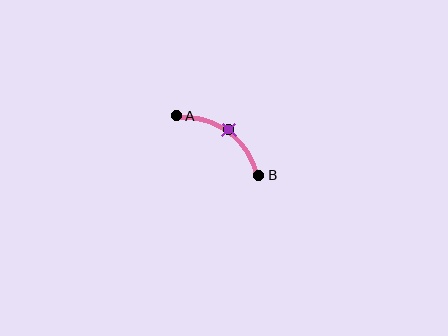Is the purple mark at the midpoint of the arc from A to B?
Yes. The purple mark lies on the arc at equal arc-length from both A and B — it is the arc midpoint.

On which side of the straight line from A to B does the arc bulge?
The arc bulges above and to the right of the straight line connecting A and B.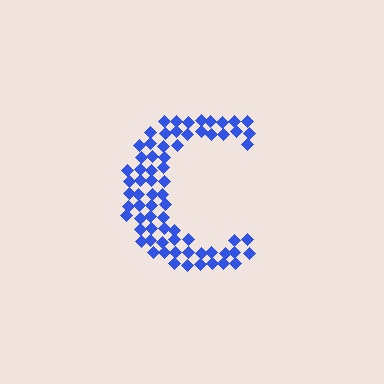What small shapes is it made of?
It is made of small diamonds.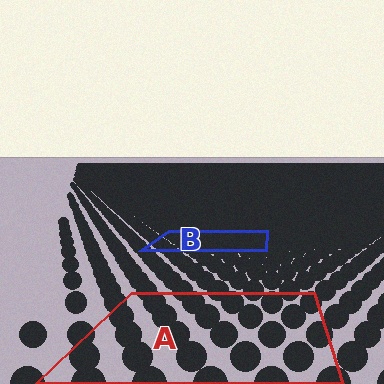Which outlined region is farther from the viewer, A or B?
Region B is farther from the viewer — the texture elements inside it appear smaller and more densely packed.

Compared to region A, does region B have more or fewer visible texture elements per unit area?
Region B has more texture elements per unit area — they are packed more densely because it is farther away.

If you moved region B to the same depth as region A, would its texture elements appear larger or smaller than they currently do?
They would appear larger. At a closer depth, the same texture elements are projected at a bigger on-screen size.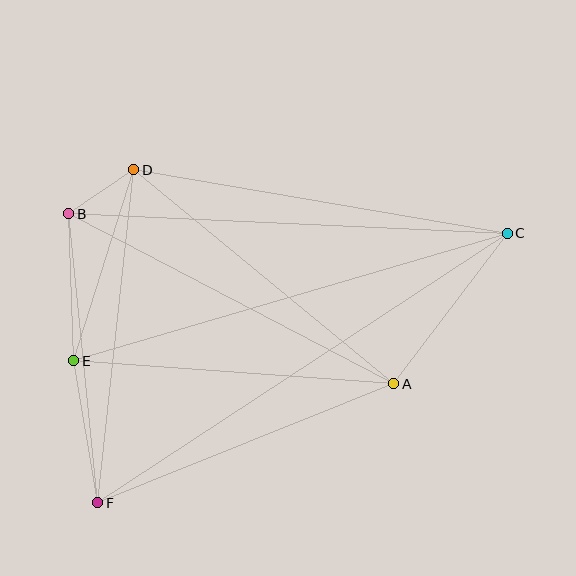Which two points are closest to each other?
Points B and D are closest to each other.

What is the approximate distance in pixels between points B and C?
The distance between B and C is approximately 439 pixels.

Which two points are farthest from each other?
Points C and F are farthest from each other.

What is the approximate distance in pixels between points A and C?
The distance between A and C is approximately 189 pixels.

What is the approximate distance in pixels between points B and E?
The distance between B and E is approximately 147 pixels.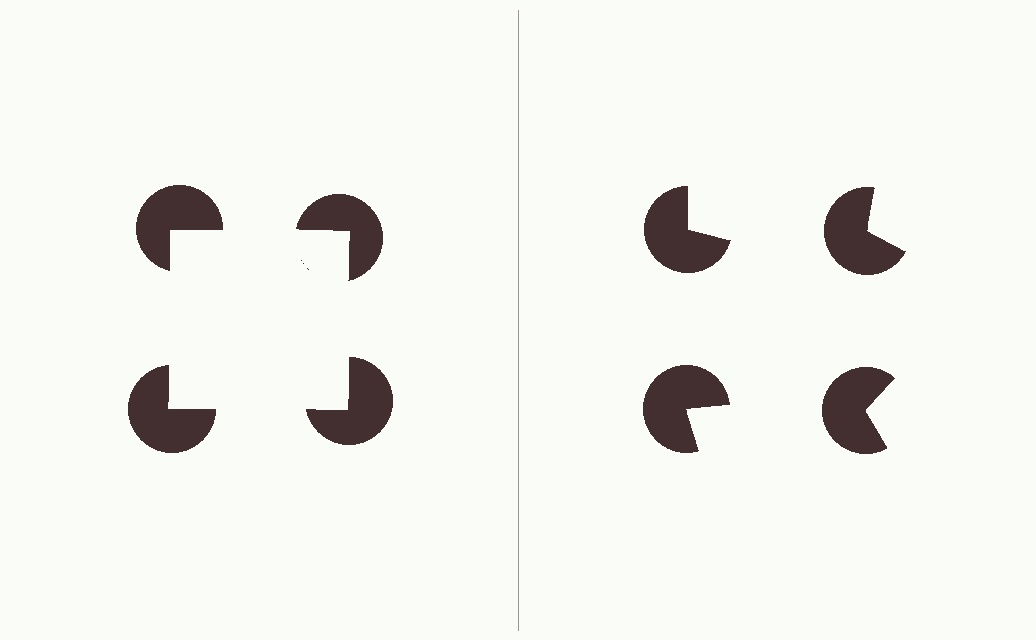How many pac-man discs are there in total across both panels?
8 — 4 on each side.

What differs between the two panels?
The pac-man discs are positioned identically on both sides; only the wedge orientations differ. On the left they align to a square; on the right they are misaligned.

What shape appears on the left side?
An illusory square.